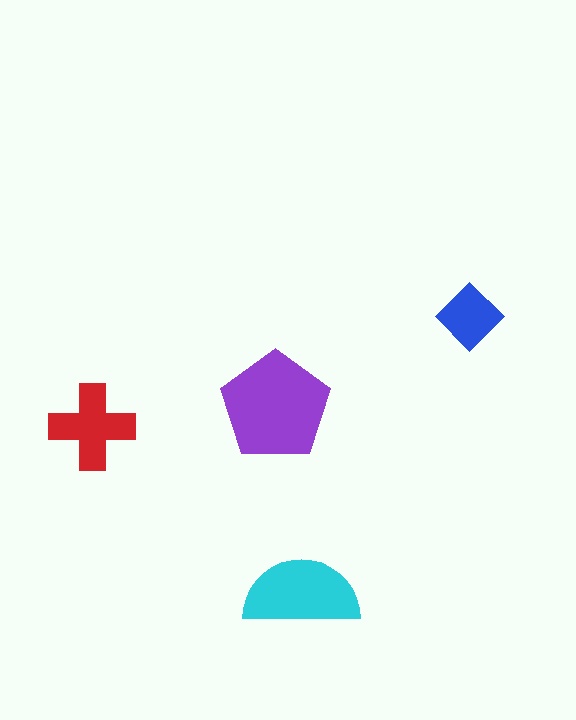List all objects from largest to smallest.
The purple pentagon, the cyan semicircle, the red cross, the blue diamond.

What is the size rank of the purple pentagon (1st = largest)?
1st.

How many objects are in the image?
There are 4 objects in the image.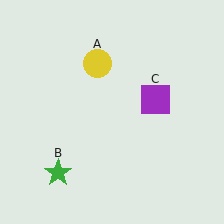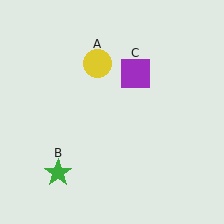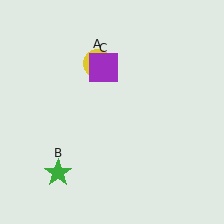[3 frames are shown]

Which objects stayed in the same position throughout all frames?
Yellow circle (object A) and green star (object B) remained stationary.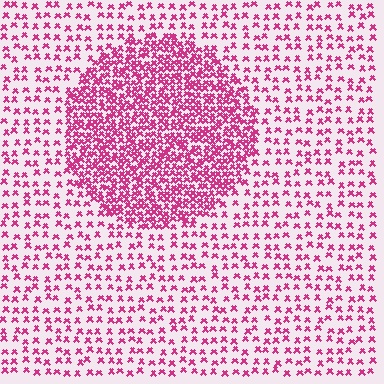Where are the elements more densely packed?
The elements are more densely packed inside the circle boundary.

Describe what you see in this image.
The image contains small magenta elements arranged at two different densities. A circle-shaped region is visible where the elements are more densely packed than the surrounding area.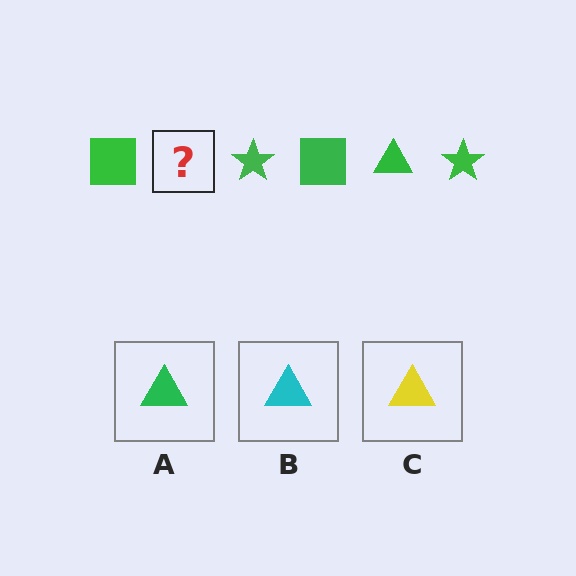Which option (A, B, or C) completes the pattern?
A.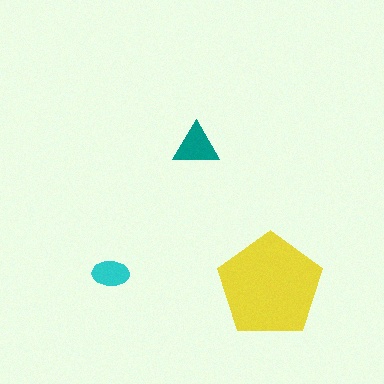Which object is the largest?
The yellow pentagon.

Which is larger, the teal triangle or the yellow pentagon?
The yellow pentagon.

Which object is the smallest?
The cyan ellipse.